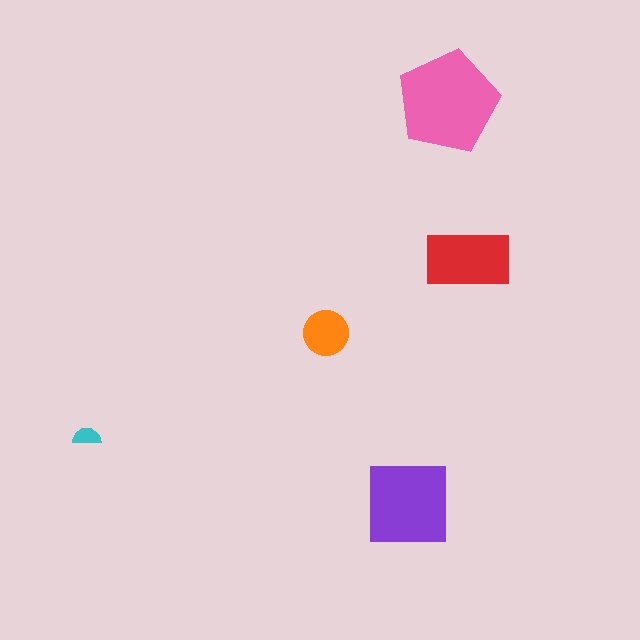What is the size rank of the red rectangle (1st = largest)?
3rd.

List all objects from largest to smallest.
The pink pentagon, the purple square, the red rectangle, the orange circle, the cyan semicircle.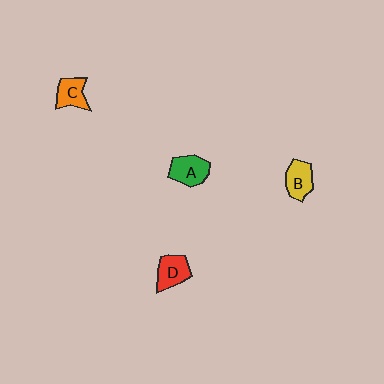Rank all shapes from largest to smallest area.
From largest to smallest: A (green), D (red), B (yellow), C (orange).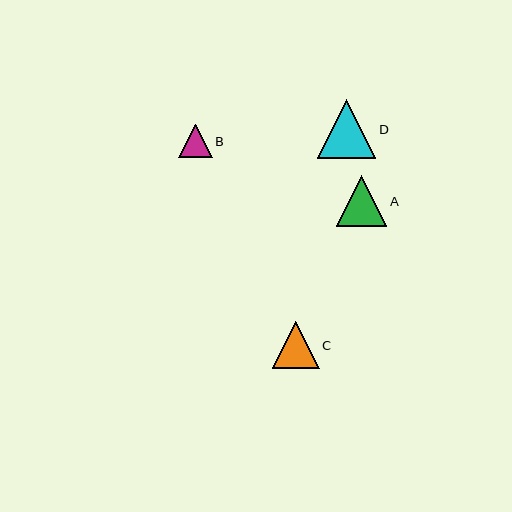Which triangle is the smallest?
Triangle B is the smallest with a size of approximately 33 pixels.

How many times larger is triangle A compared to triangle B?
Triangle A is approximately 1.5 times the size of triangle B.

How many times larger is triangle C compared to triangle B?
Triangle C is approximately 1.4 times the size of triangle B.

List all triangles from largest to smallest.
From largest to smallest: D, A, C, B.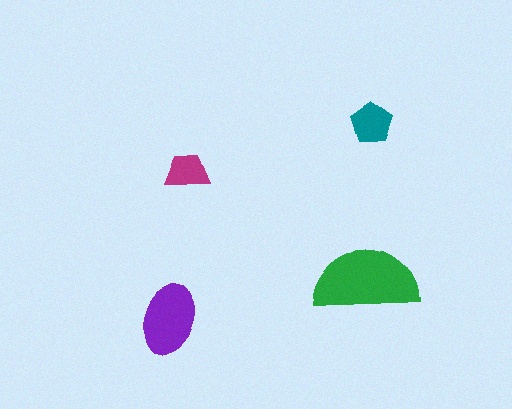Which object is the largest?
The green semicircle.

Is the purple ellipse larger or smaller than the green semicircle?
Smaller.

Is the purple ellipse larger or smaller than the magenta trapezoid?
Larger.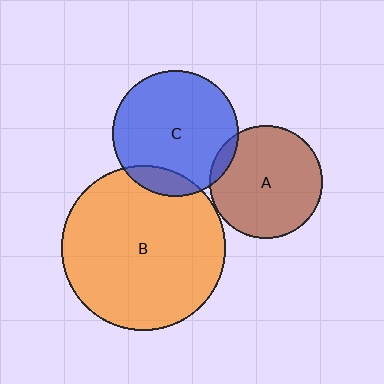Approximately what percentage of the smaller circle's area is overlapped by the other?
Approximately 5%.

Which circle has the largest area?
Circle B (orange).